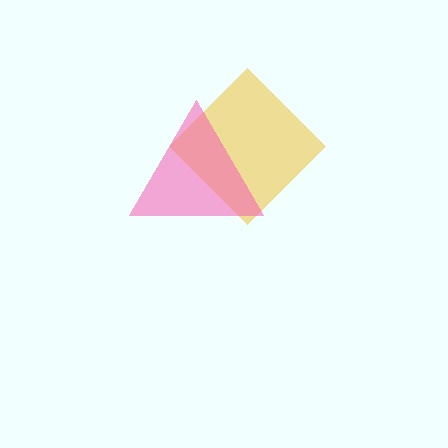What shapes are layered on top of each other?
The layered shapes are: a yellow diamond, a pink triangle.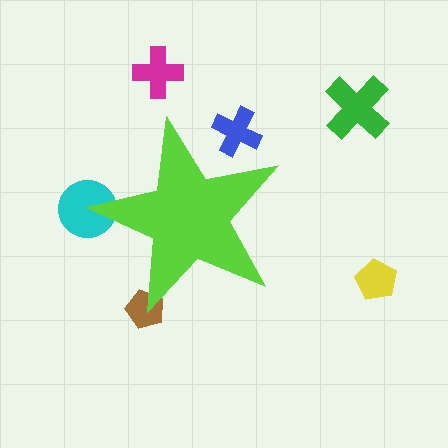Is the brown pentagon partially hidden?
Yes, the brown pentagon is partially hidden behind the lime star.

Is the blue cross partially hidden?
Yes, the blue cross is partially hidden behind the lime star.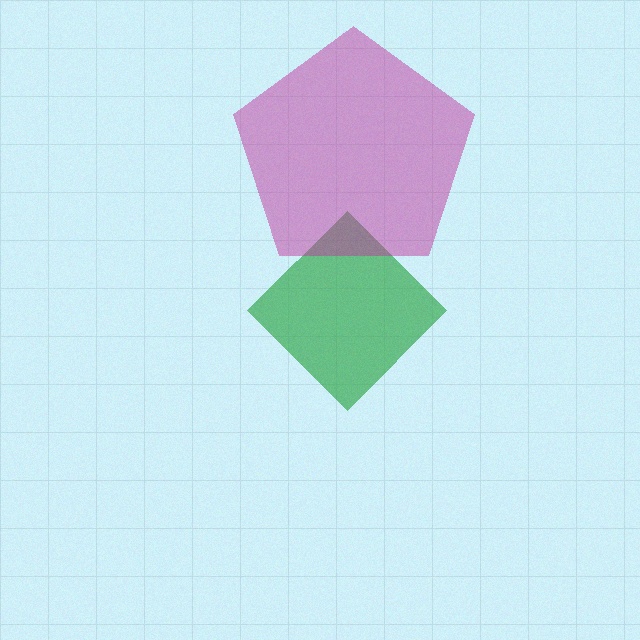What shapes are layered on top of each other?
The layered shapes are: a green diamond, a magenta pentagon.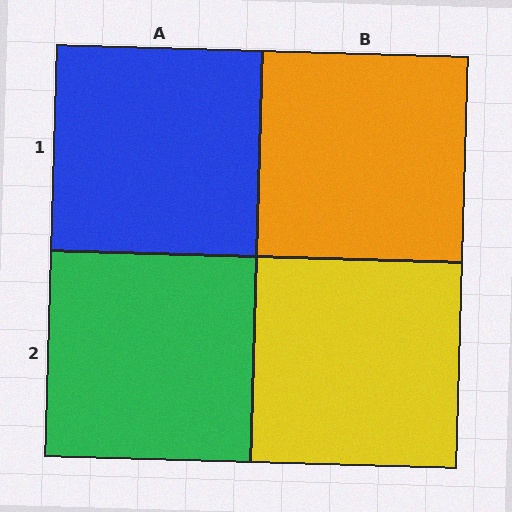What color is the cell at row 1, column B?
Orange.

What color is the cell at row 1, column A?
Blue.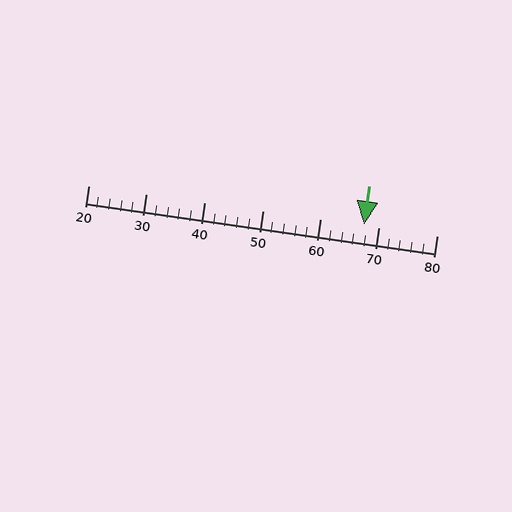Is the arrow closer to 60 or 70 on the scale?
The arrow is closer to 70.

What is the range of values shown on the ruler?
The ruler shows values from 20 to 80.